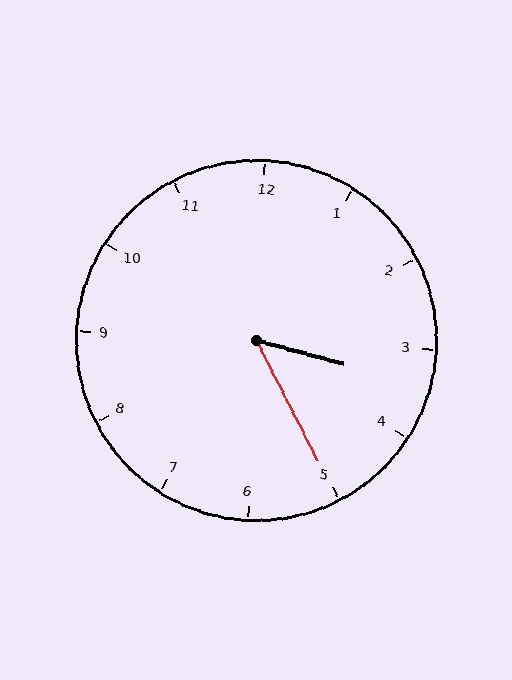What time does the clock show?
3:25.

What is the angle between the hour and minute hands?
Approximately 48 degrees.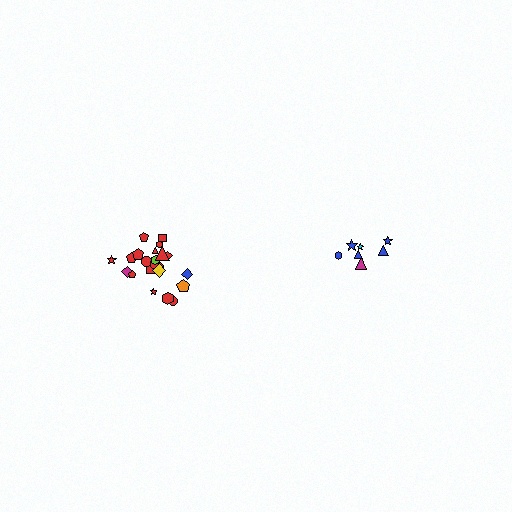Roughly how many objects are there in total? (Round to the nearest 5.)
Roughly 30 objects in total.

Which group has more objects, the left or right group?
The left group.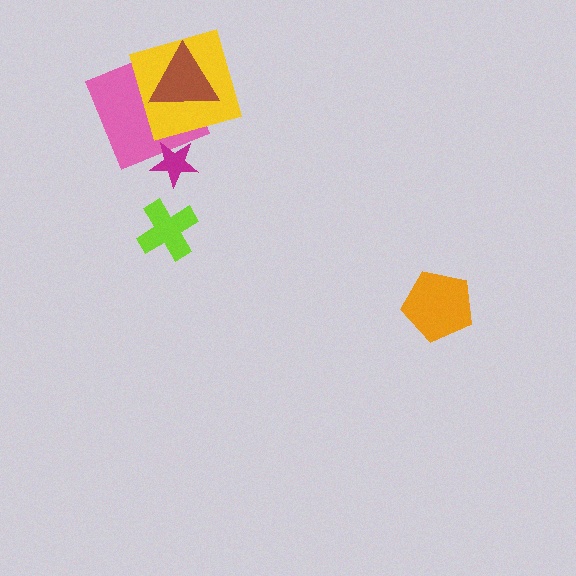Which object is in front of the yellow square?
The brown triangle is in front of the yellow square.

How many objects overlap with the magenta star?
1 object overlaps with the magenta star.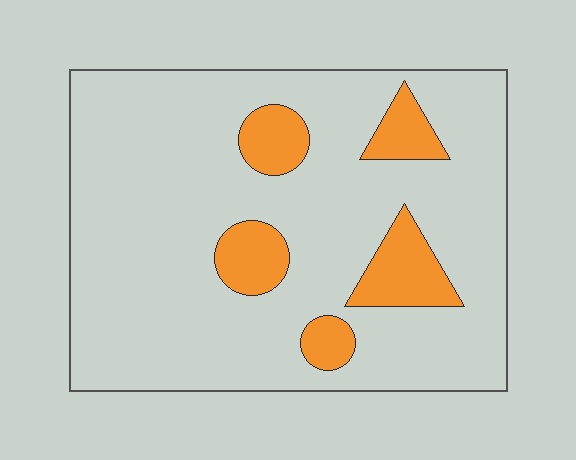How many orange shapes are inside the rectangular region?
5.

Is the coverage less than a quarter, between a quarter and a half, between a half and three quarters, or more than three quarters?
Less than a quarter.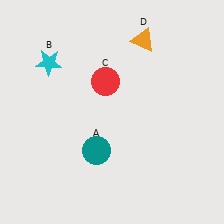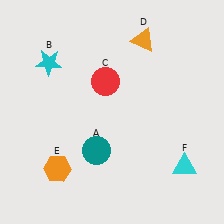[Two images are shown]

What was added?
An orange hexagon (E), a cyan triangle (F) were added in Image 2.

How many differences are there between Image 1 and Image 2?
There are 2 differences between the two images.